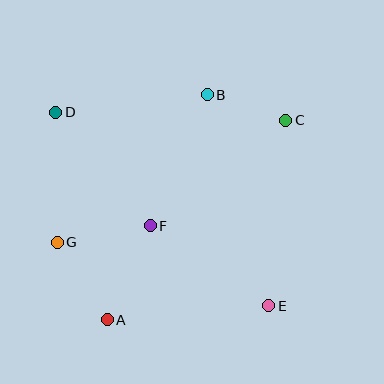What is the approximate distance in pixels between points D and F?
The distance between D and F is approximately 148 pixels.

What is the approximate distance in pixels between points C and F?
The distance between C and F is approximately 172 pixels.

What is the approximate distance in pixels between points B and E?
The distance between B and E is approximately 220 pixels.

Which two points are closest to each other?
Points B and C are closest to each other.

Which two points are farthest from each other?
Points D and E are farthest from each other.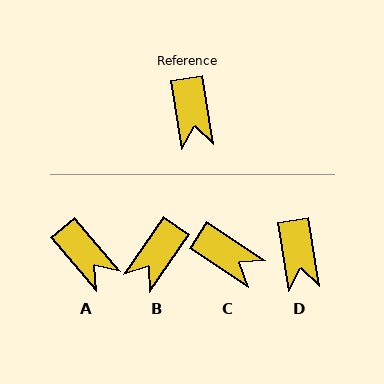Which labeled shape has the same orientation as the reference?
D.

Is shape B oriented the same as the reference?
No, it is off by about 44 degrees.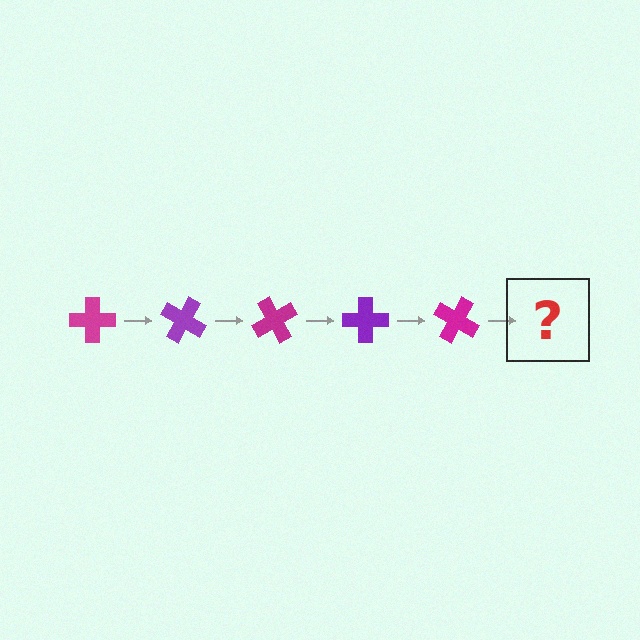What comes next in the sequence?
The next element should be a purple cross, rotated 150 degrees from the start.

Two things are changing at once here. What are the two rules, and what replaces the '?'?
The two rules are that it rotates 30 degrees each step and the color cycles through magenta and purple. The '?' should be a purple cross, rotated 150 degrees from the start.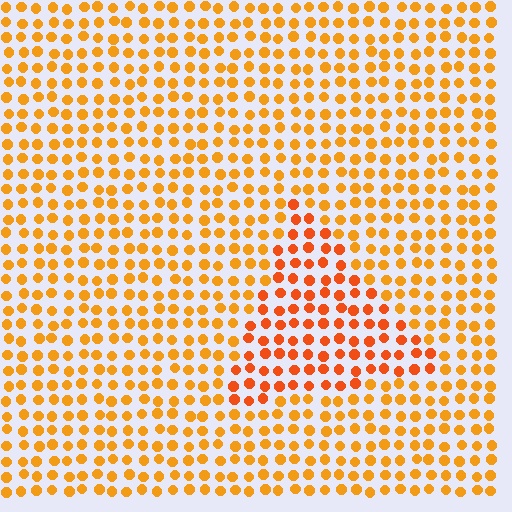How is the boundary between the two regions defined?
The boundary is defined purely by a slight shift in hue (about 21 degrees). Spacing, size, and orientation are identical on both sides.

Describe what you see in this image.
The image is filled with small orange elements in a uniform arrangement. A triangle-shaped region is visible where the elements are tinted to a slightly different hue, forming a subtle color boundary.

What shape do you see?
I see a triangle.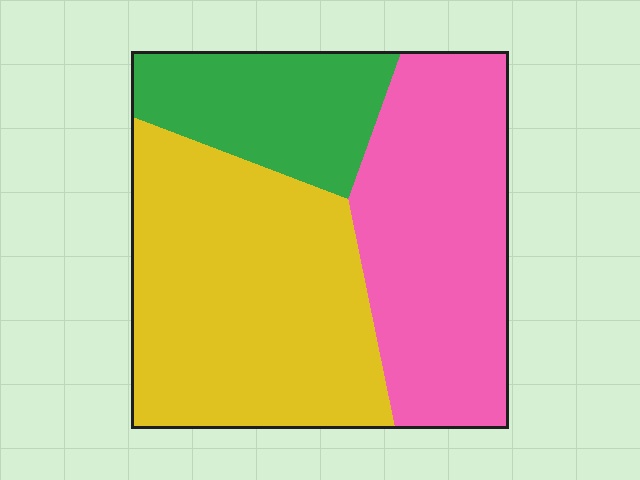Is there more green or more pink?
Pink.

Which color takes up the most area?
Yellow, at roughly 45%.